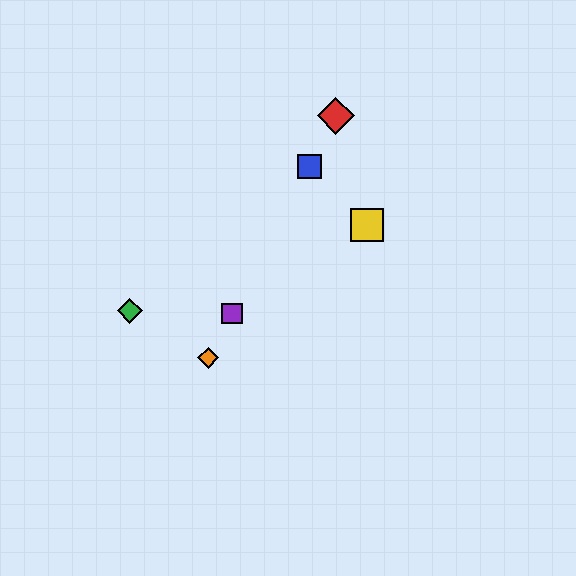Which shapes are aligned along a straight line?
The red diamond, the blue square, the purple square, the orange diamond are aligned along a straight line.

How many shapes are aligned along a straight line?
4 shapes (the red diamond, the blue square, the purple square, the orange diamond) are aligned along a straight line.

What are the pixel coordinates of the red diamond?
The red diamond is at (336, 116).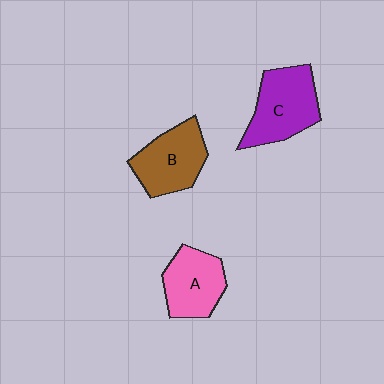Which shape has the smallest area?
Shape A (pink).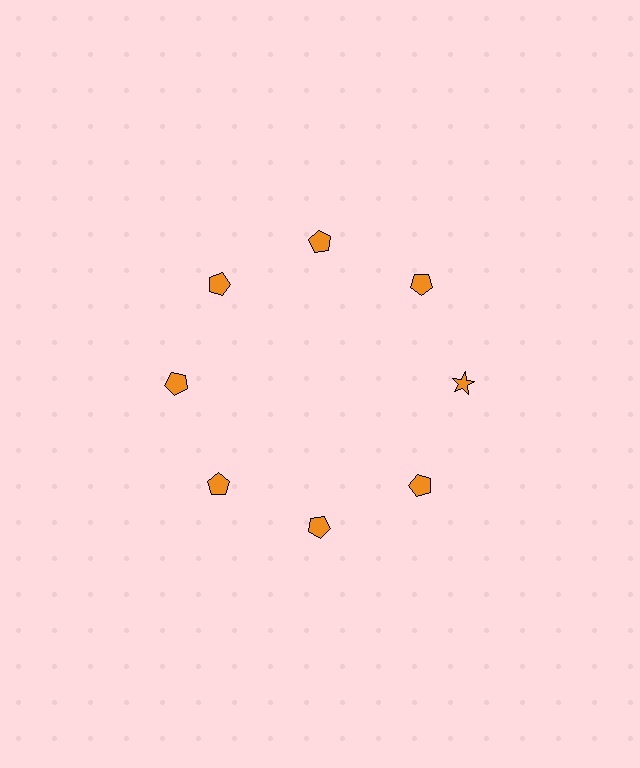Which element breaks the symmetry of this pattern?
The orange star at roughly the 3 o'clock position breaks the symmetry. All other shapes are orange pentagons.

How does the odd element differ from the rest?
It has a different shape: star instead of pentagon.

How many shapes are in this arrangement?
There are 8 shapes arranged in a ring pattern.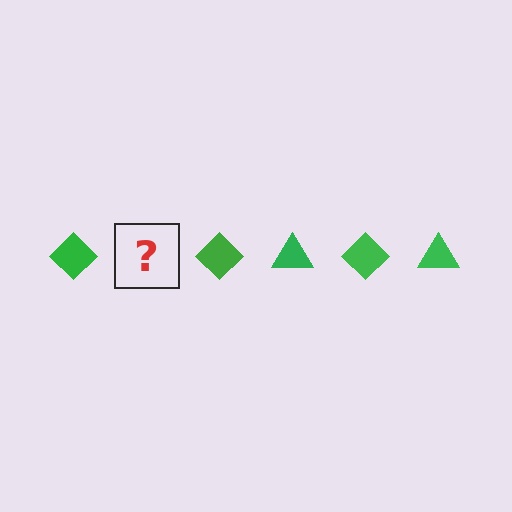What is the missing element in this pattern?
The missing element is a green triangle.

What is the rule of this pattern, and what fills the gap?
The rule is that the pattern cycles through diamond, triangle shapes in green. The gap should be filled with a green triangle.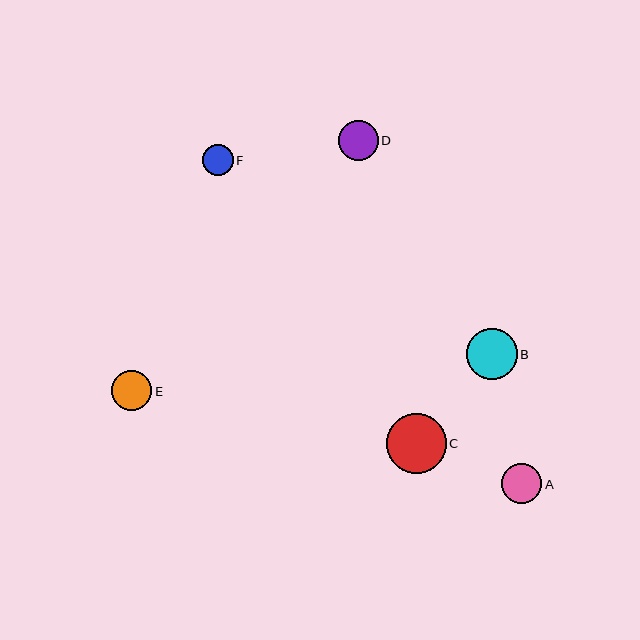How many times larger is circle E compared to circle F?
Circle E is approximately 1.3 times the size of circle F.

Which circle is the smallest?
Circle F is the smallest with a size of approximately 31 pixels.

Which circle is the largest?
Circle C is the largest with a size of approximately 60 pixels.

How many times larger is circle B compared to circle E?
Circle B is approximately 1.3 times the size of circle E.